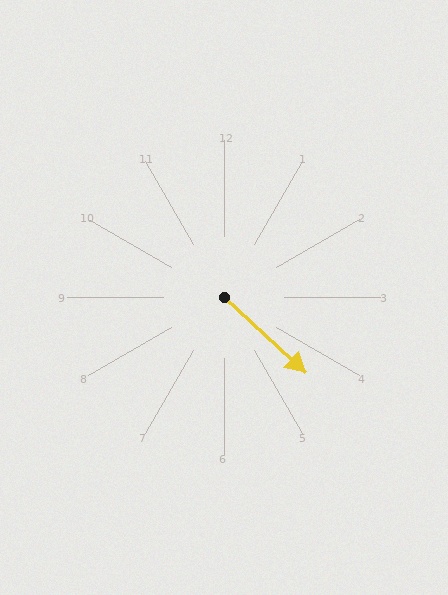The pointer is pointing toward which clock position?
Roughly 4 o'clock.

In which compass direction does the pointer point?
Southeast.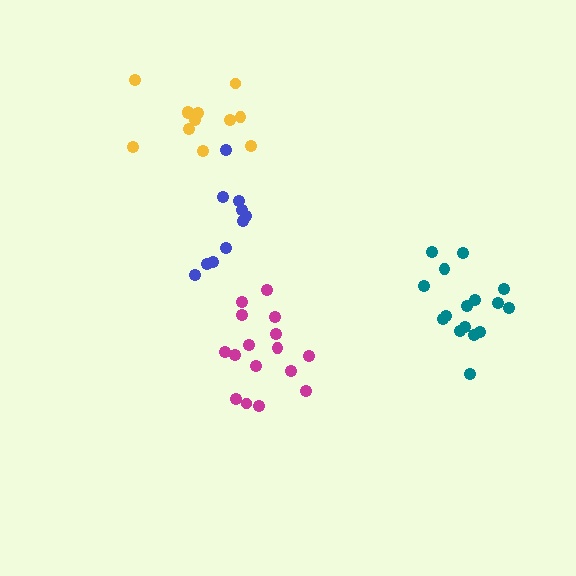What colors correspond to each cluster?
The clusters are colored: blue, yellow, teal, magenta.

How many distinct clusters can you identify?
There are 4 distinct clusters.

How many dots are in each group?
Group 1: 10 dots, Group 2: 12 dots, Group 3: 16 dots, Group 4: 16 dots (54 total).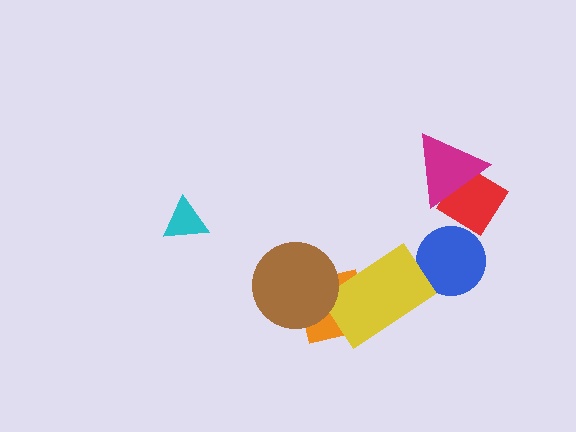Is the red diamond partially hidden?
Yes, it is partially covered by another shape.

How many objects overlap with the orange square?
2 objects overlap with the orange square.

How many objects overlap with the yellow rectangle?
1 object overlaps with the yellow rectangle.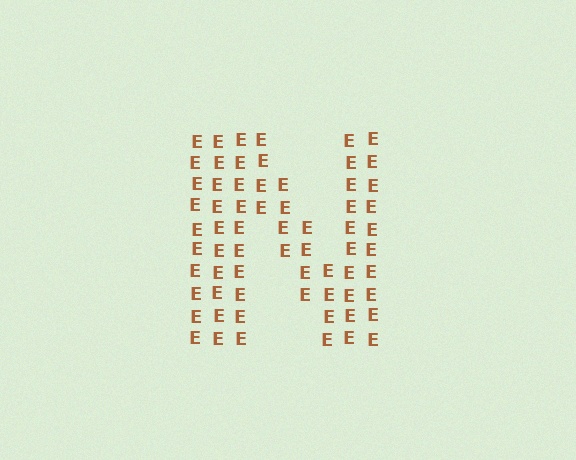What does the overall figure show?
The overall figure shows the letter N.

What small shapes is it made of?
It is made of small letter E's.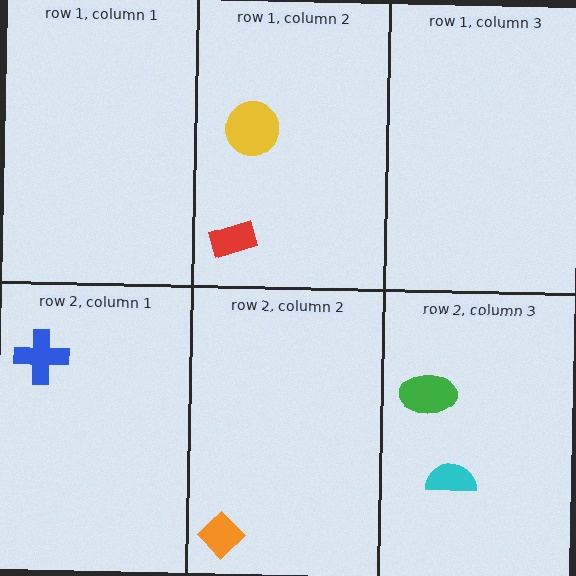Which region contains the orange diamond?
The row 2, column 2 region.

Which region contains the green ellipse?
The row 2, column 3 region.